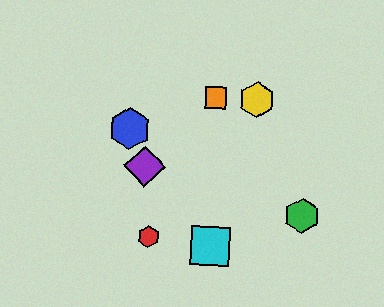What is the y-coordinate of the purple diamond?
The purple diamond is at y≈166.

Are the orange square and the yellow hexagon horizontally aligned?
Yes, both are at y≈98.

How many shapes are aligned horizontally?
2 shapes (the yellow hexagon, the orange square) are aligned horizontally.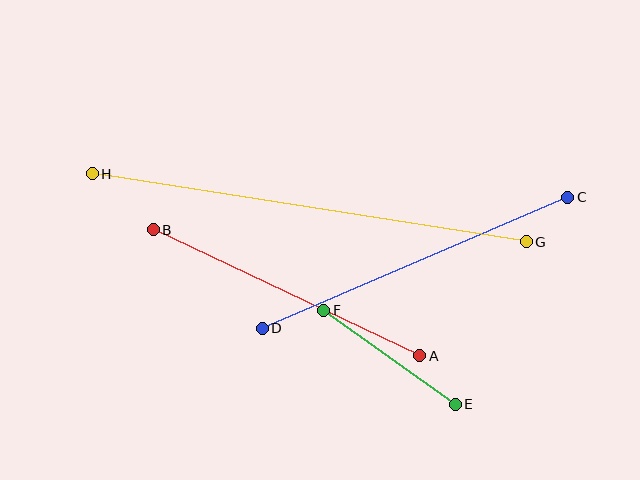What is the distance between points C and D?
The distance is approximately 333 pixels.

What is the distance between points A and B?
The distance is approximately 295 pixels.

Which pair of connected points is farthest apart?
Points G and H are farthest apart.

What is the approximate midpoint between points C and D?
The midpoint is at approximately (415, 263) pixels.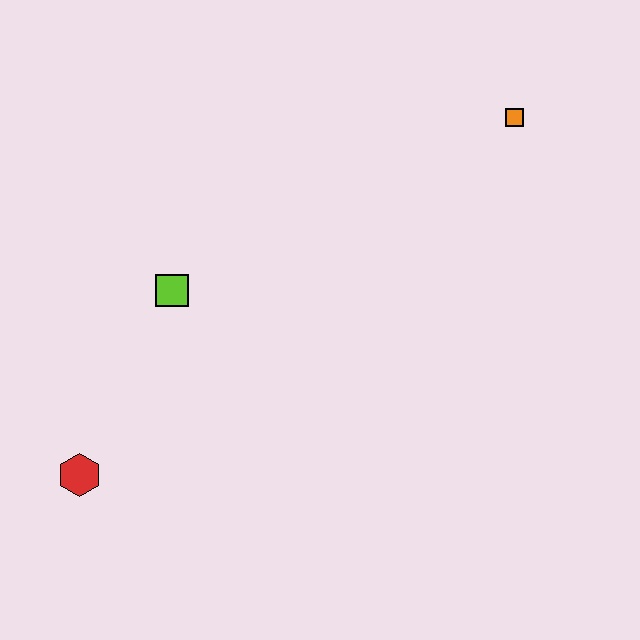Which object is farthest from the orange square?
The red hexagon is farthest from the orange square.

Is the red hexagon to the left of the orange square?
Yes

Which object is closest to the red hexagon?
The lime square is closest to the red hexagon.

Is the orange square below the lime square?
No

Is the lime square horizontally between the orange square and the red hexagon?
Yes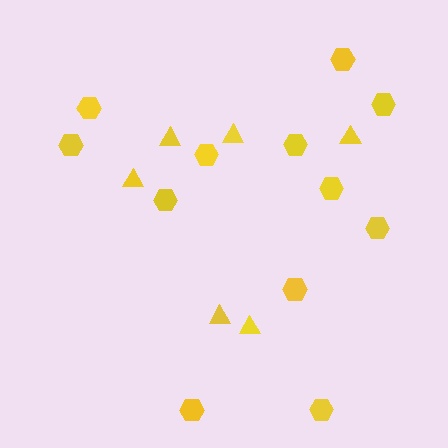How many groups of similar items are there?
There are 2 groups: one group of triangles (6) and one group of hexagons (12).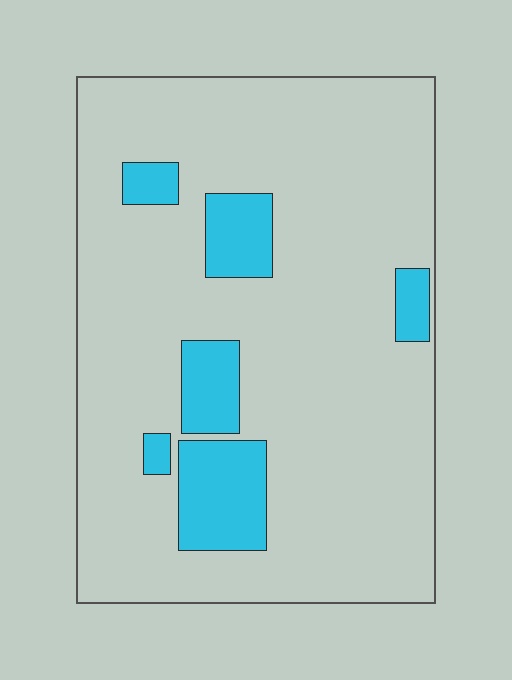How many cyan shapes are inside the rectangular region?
6.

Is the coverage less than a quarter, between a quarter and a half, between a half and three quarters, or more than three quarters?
Less than a quarter.